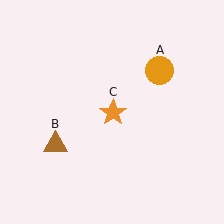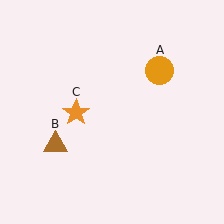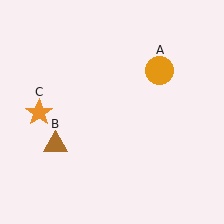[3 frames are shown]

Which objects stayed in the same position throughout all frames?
Orange circle (object A) and brown triangle (object B) remained stationary.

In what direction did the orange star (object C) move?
The orange star (object C) moved left.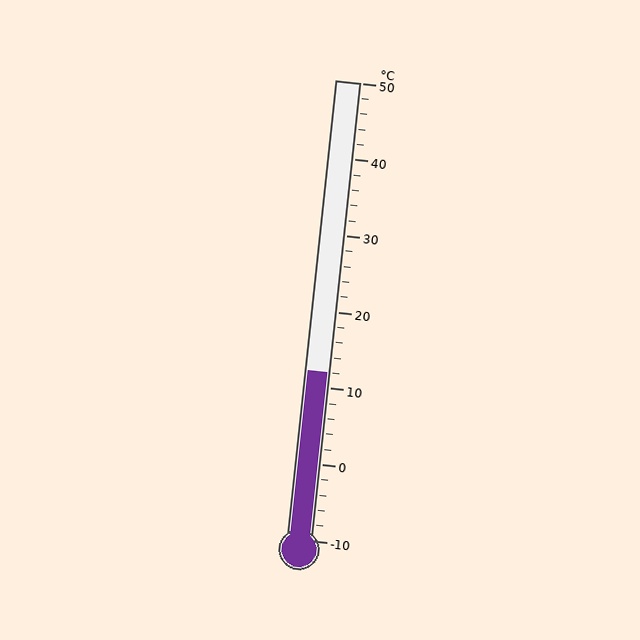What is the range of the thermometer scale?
The thermometer scale ranges from -10°C to 50°C.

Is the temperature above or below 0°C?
The temperature is above 0°C.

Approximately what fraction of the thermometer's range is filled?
The thermometer is filled to approximately 35% of its range.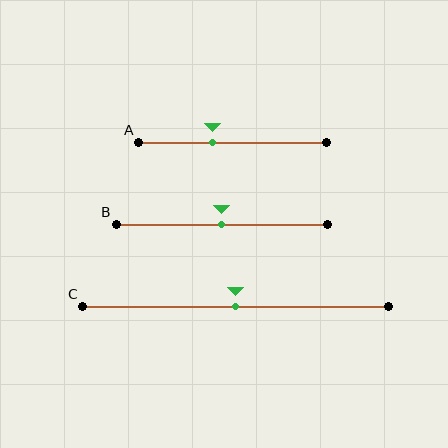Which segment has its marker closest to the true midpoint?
Segment B has its marker closest to the true midpoint.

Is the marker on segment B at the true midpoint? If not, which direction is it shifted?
Yes, the marker on segment B is at the true midpoint.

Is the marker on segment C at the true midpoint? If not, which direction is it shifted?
Yes, the marker on segment C is at the true midpoint.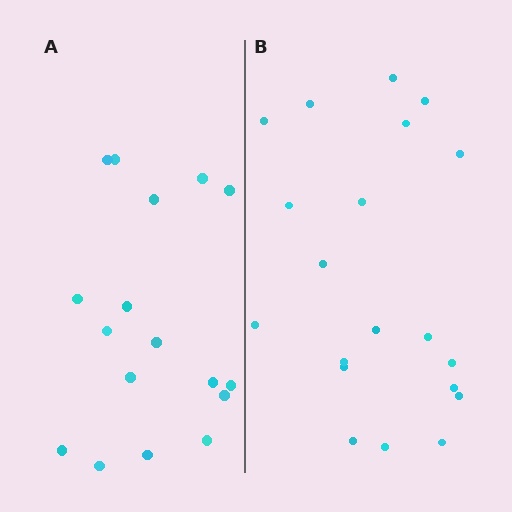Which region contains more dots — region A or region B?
Region B (the right region) has more dots.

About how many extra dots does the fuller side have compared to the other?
Region B has just a few more — roughly 2 or 3 more dots than region A.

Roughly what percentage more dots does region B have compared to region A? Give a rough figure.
About 20% more.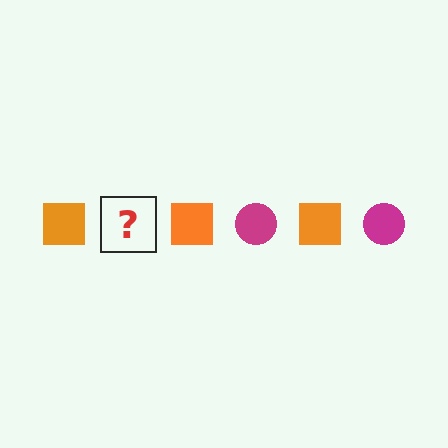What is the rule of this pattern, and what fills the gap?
The rule is that the pattern alternates between orange square and magenta circle. The gap should be filled with a magenta circle.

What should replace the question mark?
The question mark should be replaced with a magenta circle.